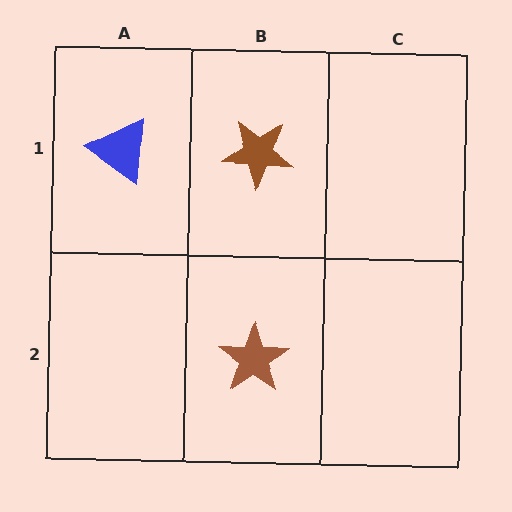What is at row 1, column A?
A blue triangle.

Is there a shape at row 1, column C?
No, that cell is empty.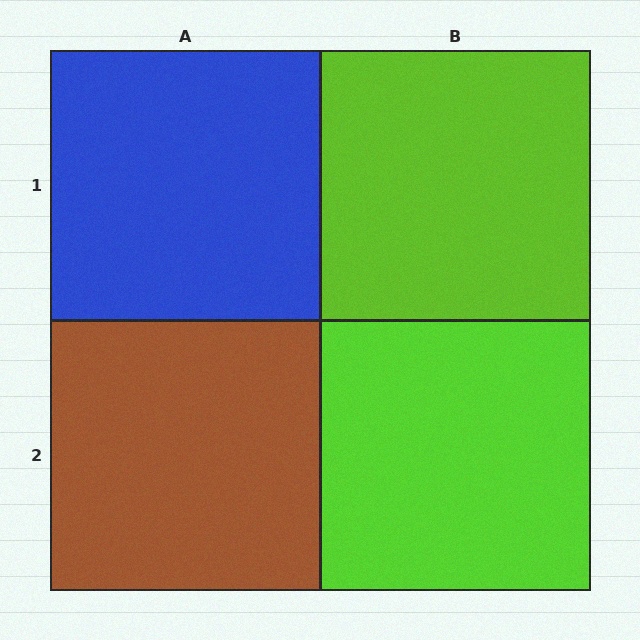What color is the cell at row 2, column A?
Brown.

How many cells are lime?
2 cells are lime.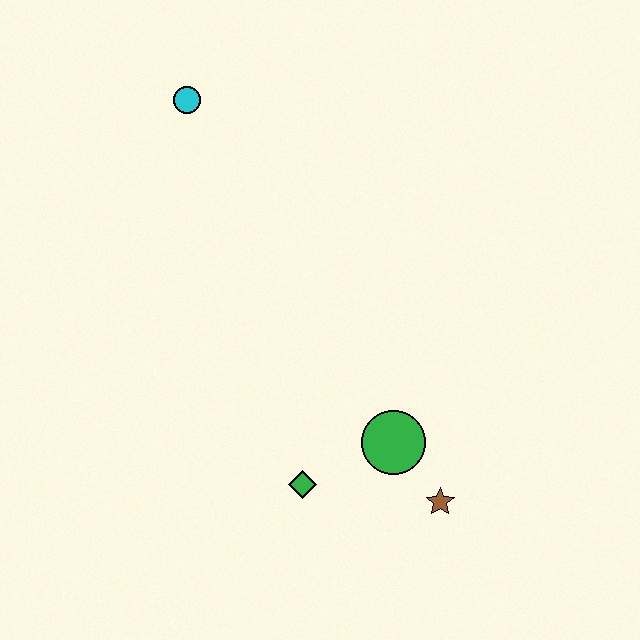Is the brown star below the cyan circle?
Yes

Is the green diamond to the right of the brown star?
No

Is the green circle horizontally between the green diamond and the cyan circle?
No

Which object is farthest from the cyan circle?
The brown star is farthest from the cyan circle.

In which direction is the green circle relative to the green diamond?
The green circle is to the right of the green diamond.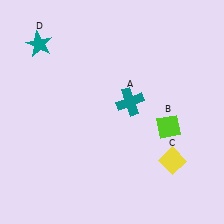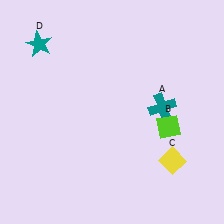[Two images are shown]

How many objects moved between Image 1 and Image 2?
1 object moved between the two images.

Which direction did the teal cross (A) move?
The teal cross (A) moved right.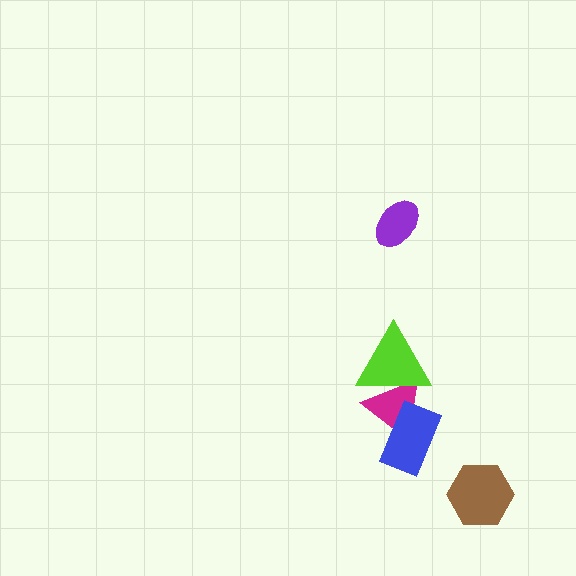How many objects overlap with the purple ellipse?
0 objects overlap with the purple ellipse.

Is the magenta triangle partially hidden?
Yes, it is partially covered by another shape.